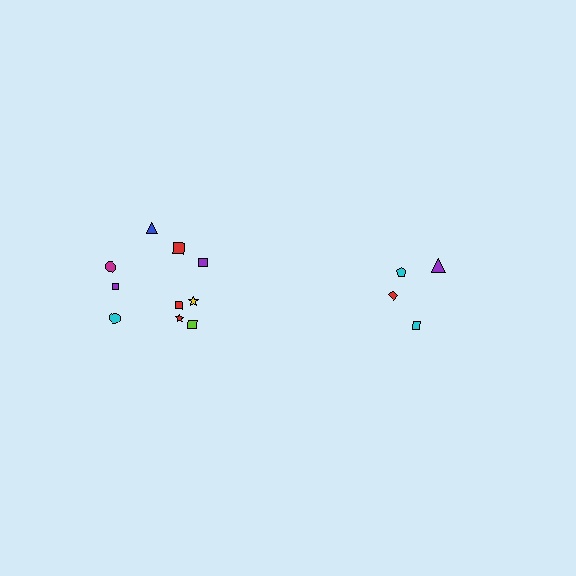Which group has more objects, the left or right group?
The left group.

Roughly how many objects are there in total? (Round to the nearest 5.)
Roughly 15 objects in total.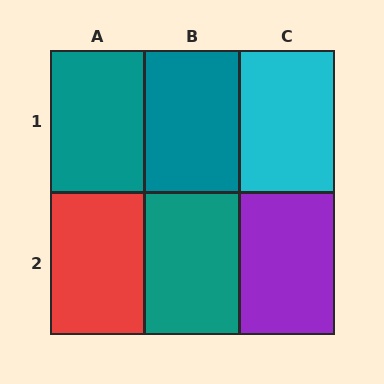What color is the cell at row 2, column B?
Teal.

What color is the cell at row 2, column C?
Purple.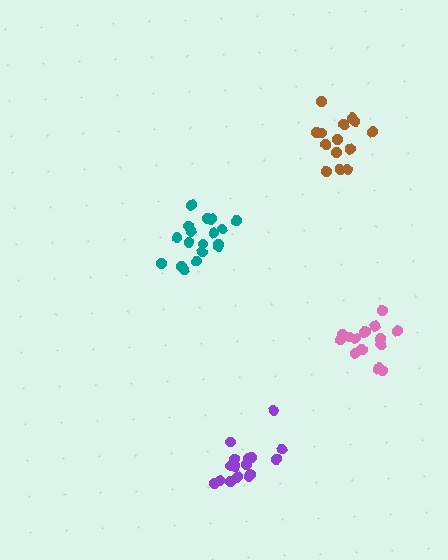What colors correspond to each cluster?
The clusters are colored: purple, teal, pink, brown.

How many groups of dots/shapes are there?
There are 4 groups.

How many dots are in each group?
Group 1: 16 dots, Group 2: 18 dots, Group 3: 16 dots, Group 4: 14 dots (64 total).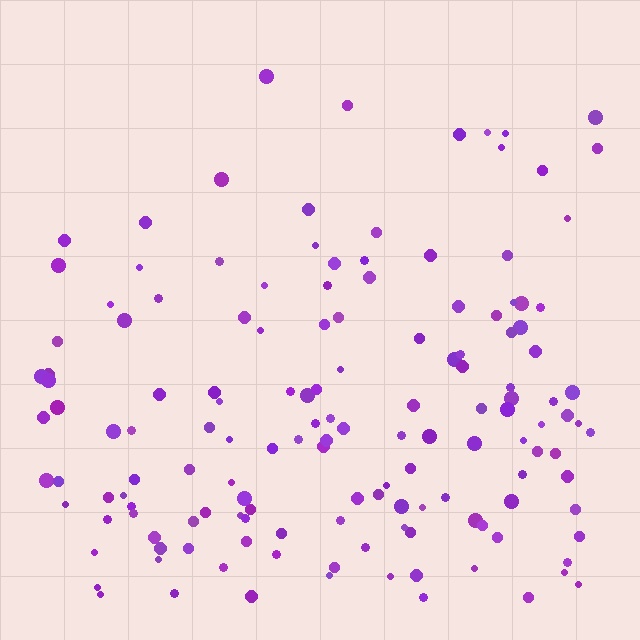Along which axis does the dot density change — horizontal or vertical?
Vertical.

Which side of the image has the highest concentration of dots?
The bottom.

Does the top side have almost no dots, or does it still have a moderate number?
Still a moderate number, just noticeably fewer than the bottom.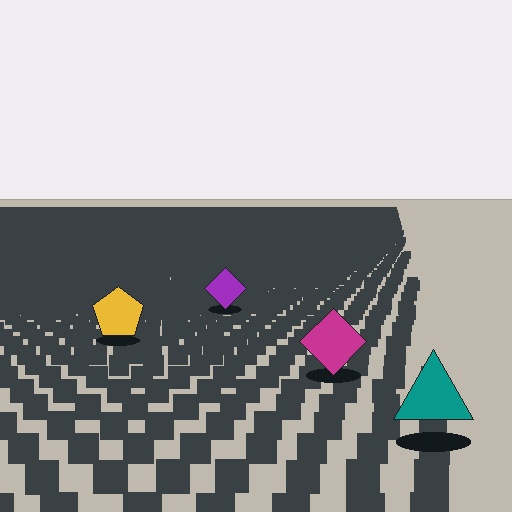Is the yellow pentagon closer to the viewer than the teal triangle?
No. The teal triangle is closer — you can tell from the texture gradient: the ground texture is coarser near it.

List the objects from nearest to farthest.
From nearest to farthest: the teal triangle, the magenta diamond, the yellow pentagon, the purple diamond.